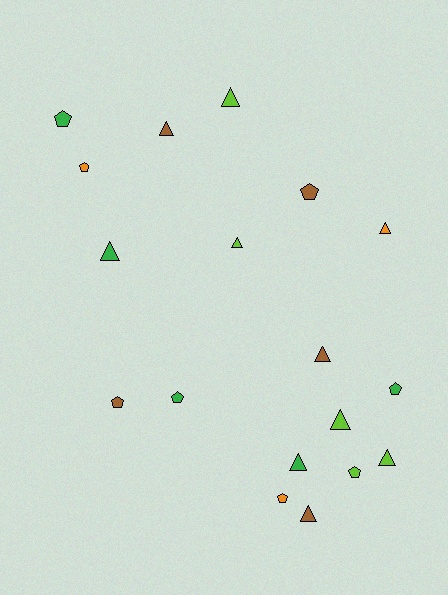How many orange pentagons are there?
There are 2 orange pentagons.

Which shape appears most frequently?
Triangle, with 10 objects.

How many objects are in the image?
There are 18 objects.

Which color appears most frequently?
Brown, with 5 objects.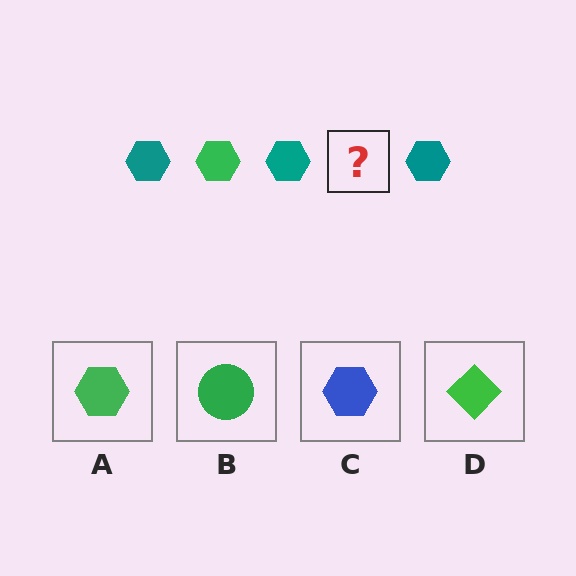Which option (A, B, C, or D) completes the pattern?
A.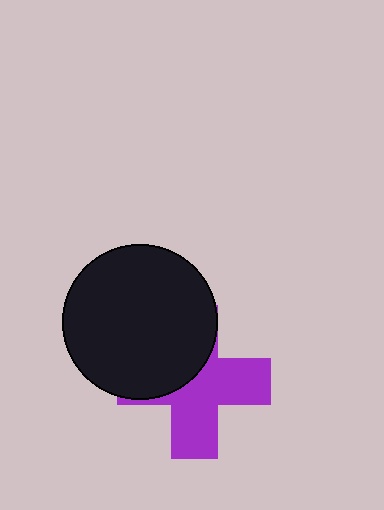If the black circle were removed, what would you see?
You would see the complete purple cross.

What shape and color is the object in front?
The object in front is a black circle.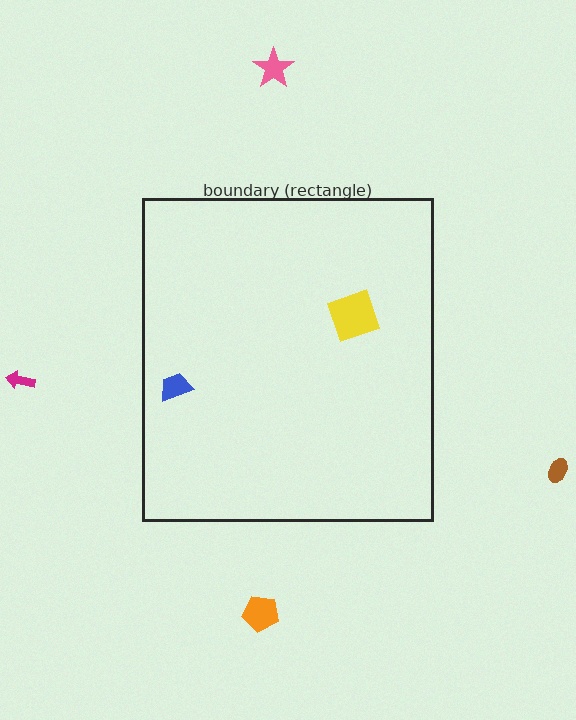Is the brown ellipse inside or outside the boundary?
Outside.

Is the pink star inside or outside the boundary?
Outside.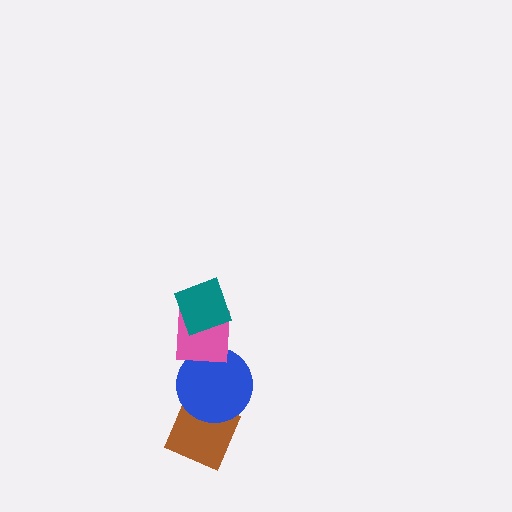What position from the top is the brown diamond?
The brown diamond is 4th from the top.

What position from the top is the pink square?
The pink square is 2nd from the top.